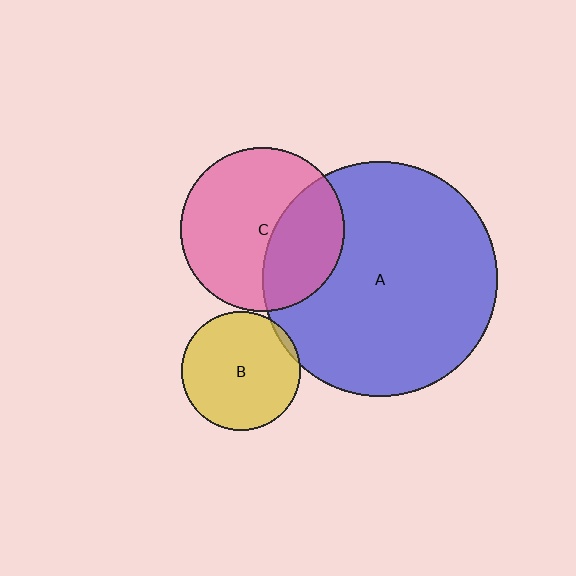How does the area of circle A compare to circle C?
Approximately 2.0 times.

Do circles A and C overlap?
Yes.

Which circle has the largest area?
Circle A (blue).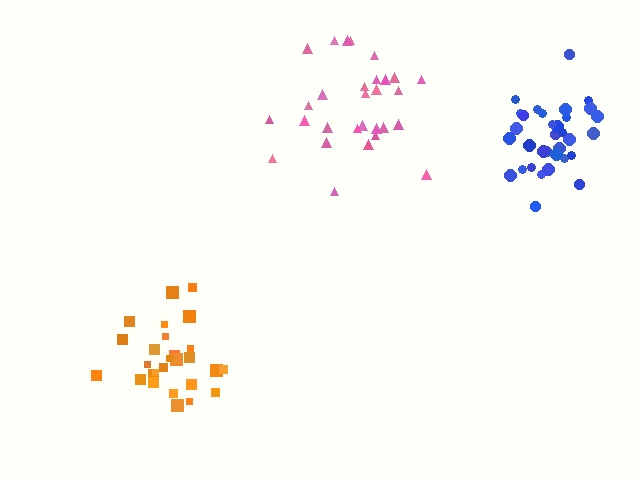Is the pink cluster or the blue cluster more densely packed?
Blue.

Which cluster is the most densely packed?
Orange.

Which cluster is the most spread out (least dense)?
Pink.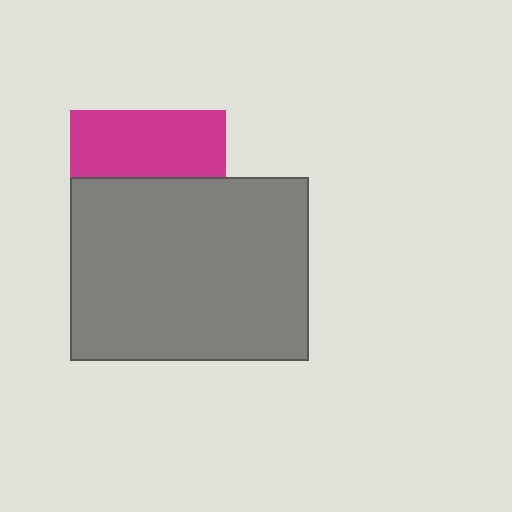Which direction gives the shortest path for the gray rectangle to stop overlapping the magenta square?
Moving down gives the shortest separation.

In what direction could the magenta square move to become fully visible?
The magenta square could move up. That would shift it out from behind the gray rectangle entirely.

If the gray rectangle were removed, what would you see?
You would see the complete magenta square.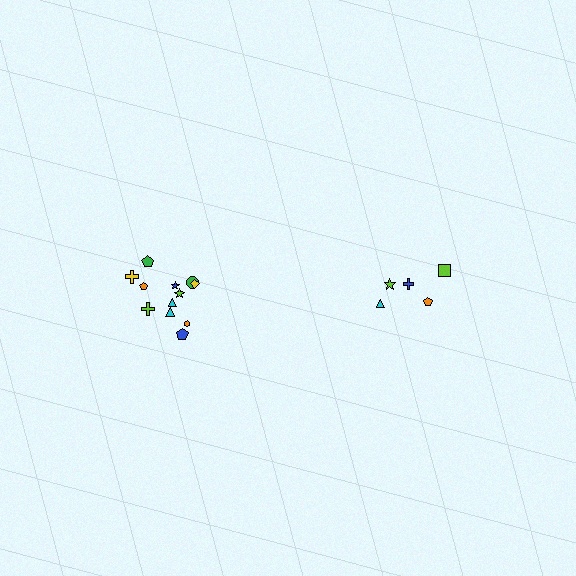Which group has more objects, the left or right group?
The left group.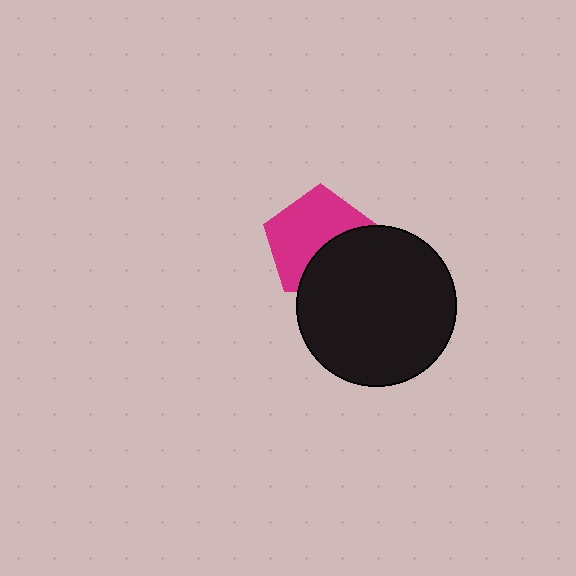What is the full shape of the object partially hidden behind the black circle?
The partially hidden object is a magenta pentagon.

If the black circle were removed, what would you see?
You would see the complete magenta pentagon.